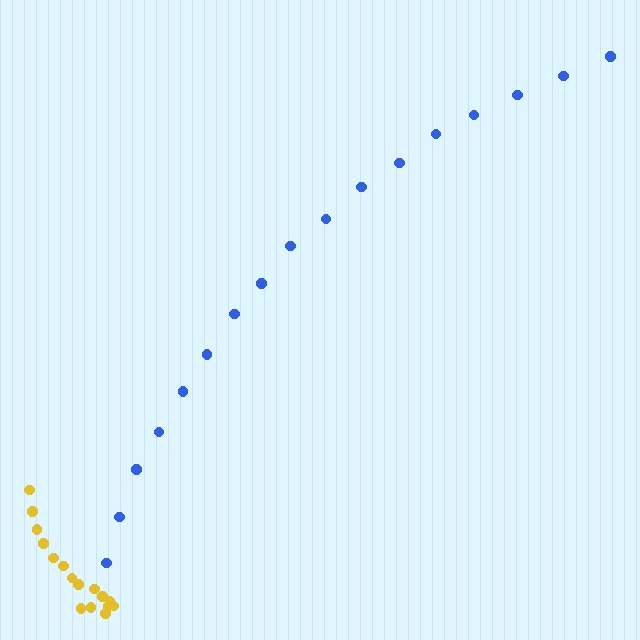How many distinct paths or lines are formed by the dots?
There are 2 distinct paths.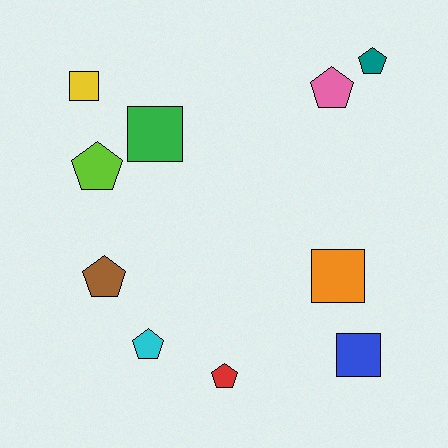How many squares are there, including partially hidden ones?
There are 4 squares.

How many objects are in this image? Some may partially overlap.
There are 10 objects.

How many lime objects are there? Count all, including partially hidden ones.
There is 1 lime object.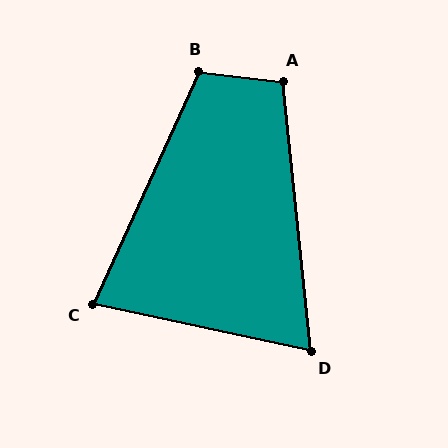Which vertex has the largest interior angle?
B, at approximately 108 degrees.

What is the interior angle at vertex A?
Approximately 103 degrees (obtuse).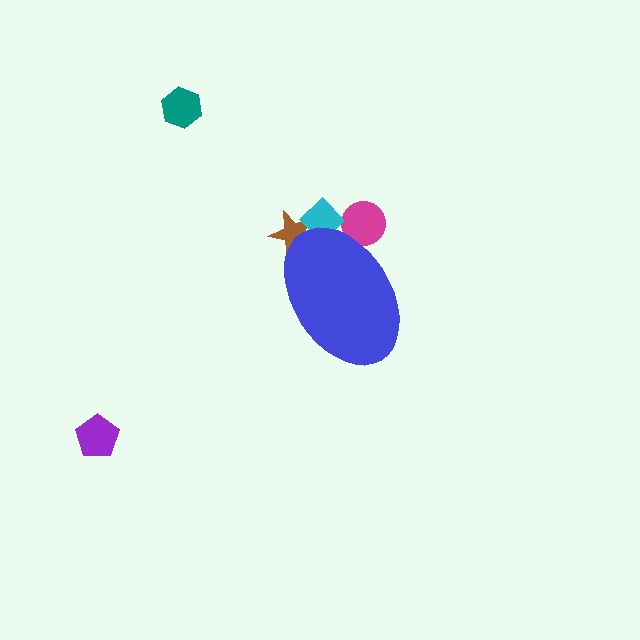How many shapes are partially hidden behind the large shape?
3 shapes are partially hidden.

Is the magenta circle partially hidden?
Yes, the magenta circle is partially hidden behind the blue ellipse.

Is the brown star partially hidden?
Yes, the brown star is partially hidden behind the blue ellipse.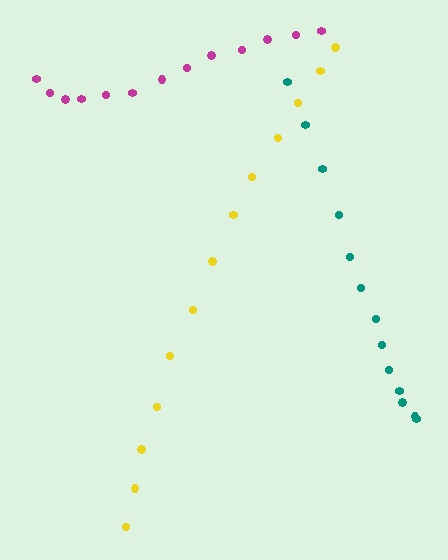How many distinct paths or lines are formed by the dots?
There are 3 distinct paths.